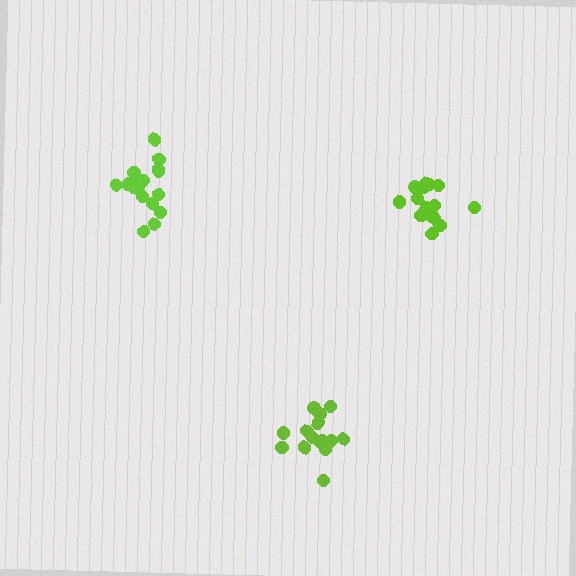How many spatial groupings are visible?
There are 3 spatial groupings.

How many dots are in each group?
Group 1: 18 dots, Group 2: 16 dots, Group 3: 18 dots (52 total).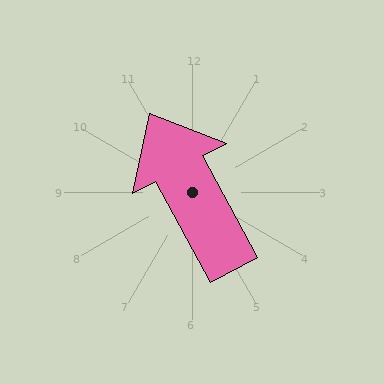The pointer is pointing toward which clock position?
Roughly 11 o'clock.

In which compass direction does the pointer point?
Northwest.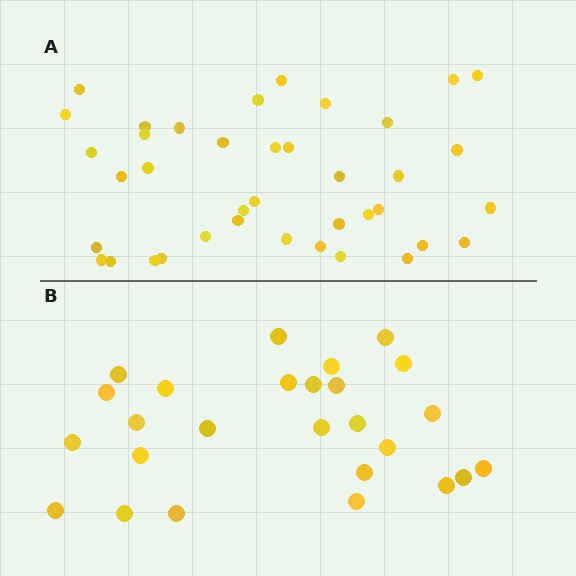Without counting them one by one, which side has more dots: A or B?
Region A (the top region) has more dots.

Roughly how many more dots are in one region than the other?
Region A has approximately 15 more dots than region B.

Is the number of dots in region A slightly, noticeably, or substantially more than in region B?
Region A has substantially more. The ratio is roughly 1.5 to 1.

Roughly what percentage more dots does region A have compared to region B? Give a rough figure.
About 50% more.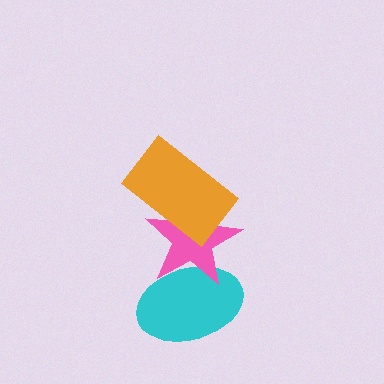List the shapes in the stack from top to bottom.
From top to bottom: the orange rectangle, the pink star, the cyan ellipse.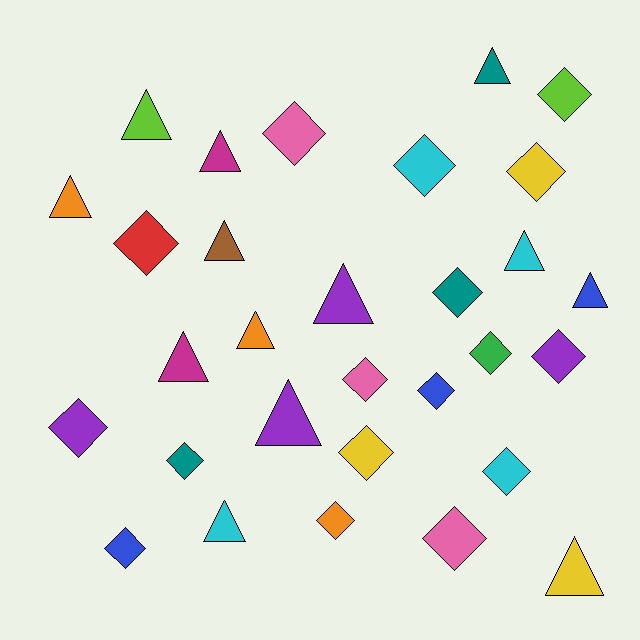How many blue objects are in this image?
There are 3 blue objects.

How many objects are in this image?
There are 30 objects.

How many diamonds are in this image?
There are 17 diamonds.